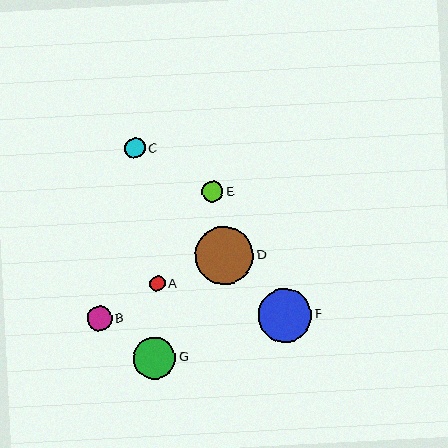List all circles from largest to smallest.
From largest to smallest: D, F, G, B, E, C, A.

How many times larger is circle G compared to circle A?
Circle G is approximately 2.7 times the size of circle A.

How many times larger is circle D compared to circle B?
Circle D is approximately 2.3 times the size of circle B.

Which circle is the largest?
Circle D is the largest with a size of approximately 59 pixels.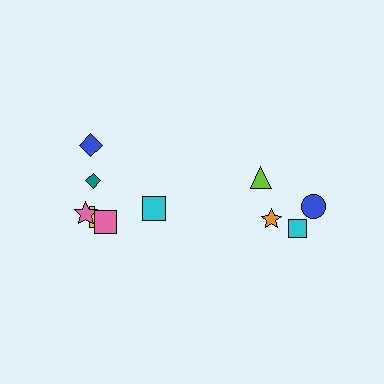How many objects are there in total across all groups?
There are 10 objects.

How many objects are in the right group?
There are 4 objects.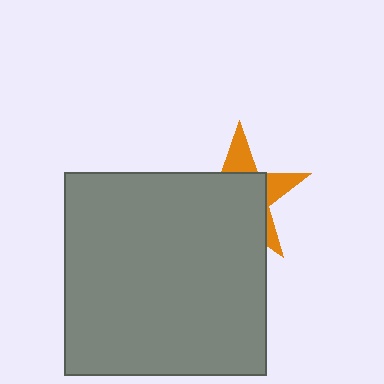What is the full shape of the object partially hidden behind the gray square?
The partially hidden object is an orange star.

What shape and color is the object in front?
The object in front is a gray square.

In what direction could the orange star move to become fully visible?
The orange star could move toward the upper-right. That would shift it out from behind the gray square entirely.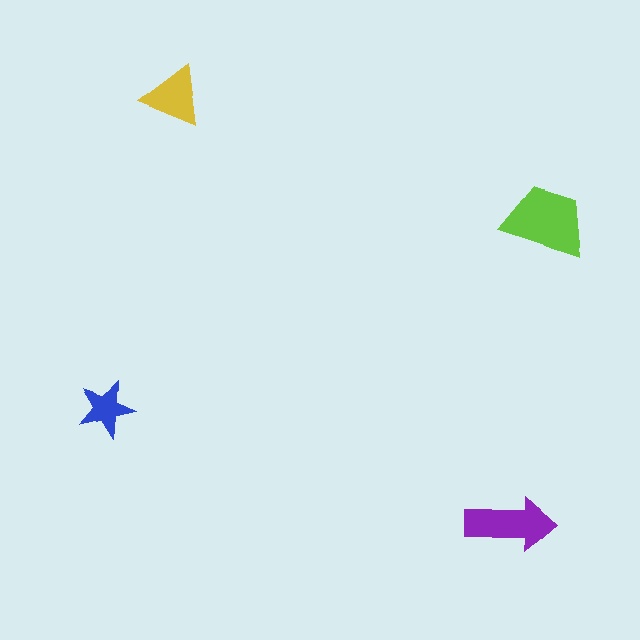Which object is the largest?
The lime trapezoid.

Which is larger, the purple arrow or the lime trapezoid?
The lime trapezoid.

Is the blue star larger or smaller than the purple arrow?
Smaller.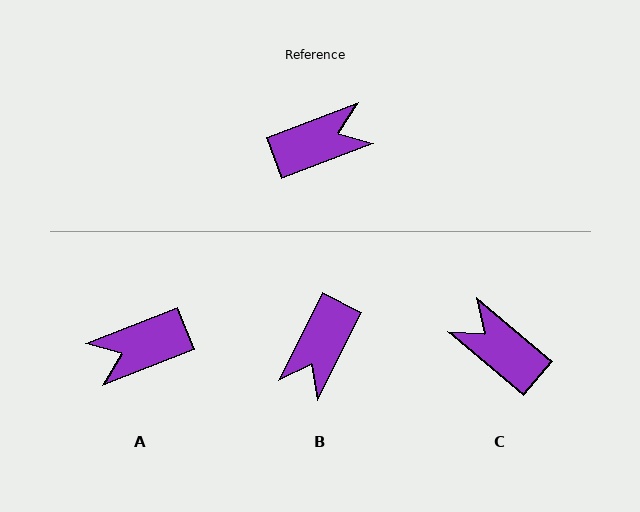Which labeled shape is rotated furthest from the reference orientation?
A, about 179 degrees away.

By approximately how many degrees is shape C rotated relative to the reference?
Approximately 119 degrees counter-clockwise.